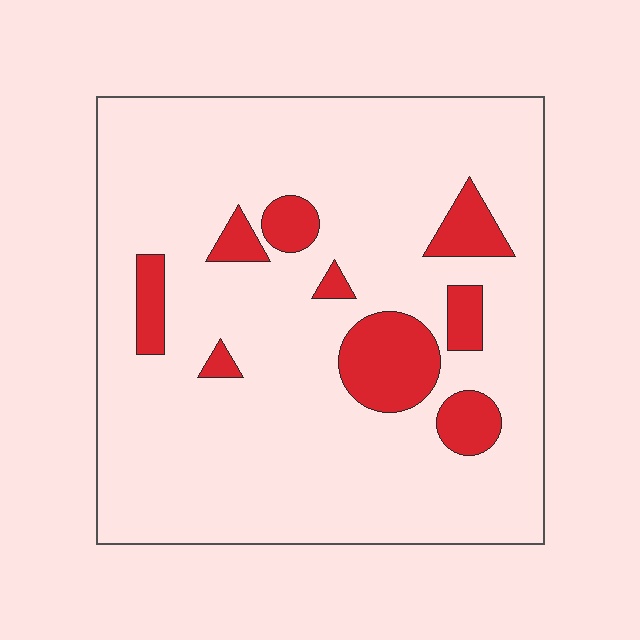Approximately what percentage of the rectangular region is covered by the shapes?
Approximately 15%.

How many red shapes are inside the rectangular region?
9.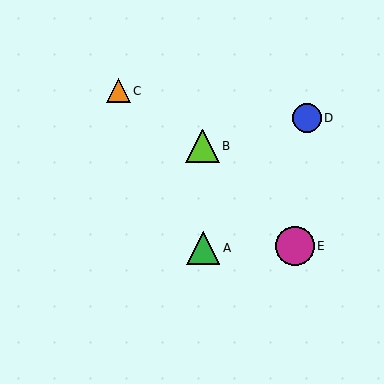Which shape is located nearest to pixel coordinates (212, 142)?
The lime triangle (labeled B) at (203, 146) is nearest to that location.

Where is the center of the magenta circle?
The center of the magenta circle is at (295, 246).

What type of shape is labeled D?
Shape D is a blue circle.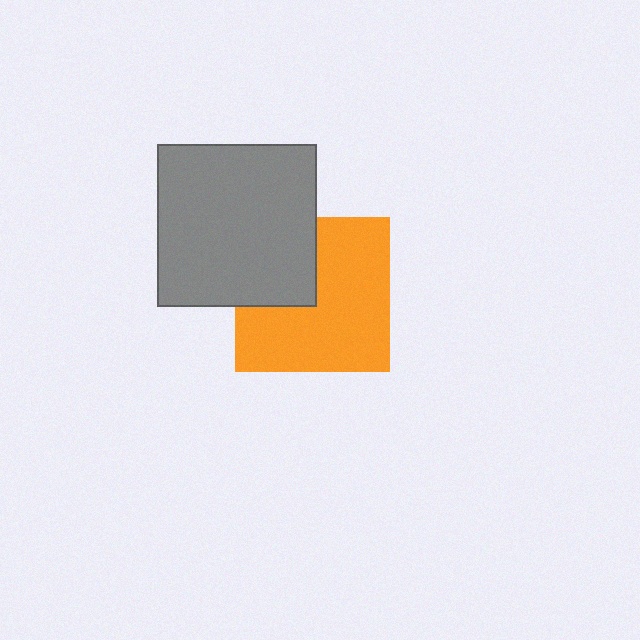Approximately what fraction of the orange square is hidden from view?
Roughly 31% of the orange square is hidden behind the gray rectangle.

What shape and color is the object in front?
The object in front is a gray rectangle.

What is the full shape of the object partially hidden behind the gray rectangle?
The partially hidden object is an orange square.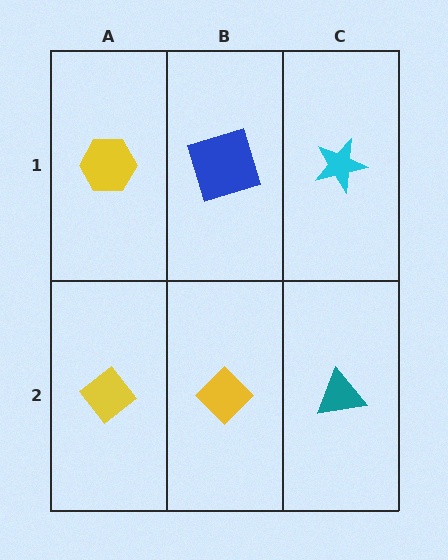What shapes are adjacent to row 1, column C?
A teal triangle (row 2, column C), a blue square (row 1, column B).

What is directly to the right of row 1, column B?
A cyan star.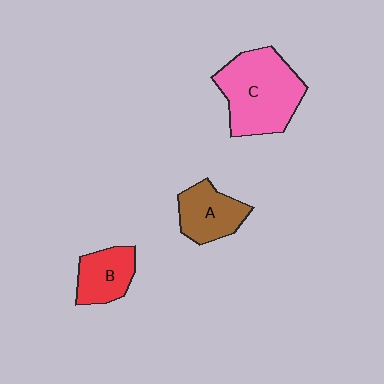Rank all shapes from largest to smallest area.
From largest to smallest: C (pink), A (brown), B (red).